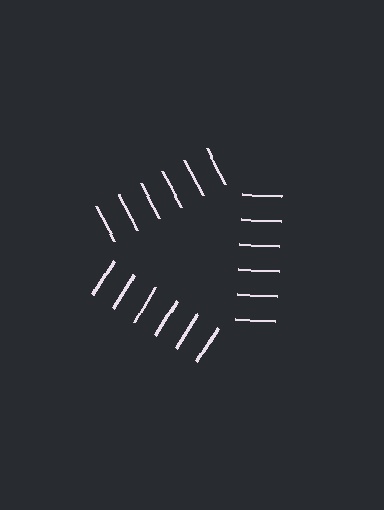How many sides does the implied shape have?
3 sides — the line-ends trace a triangle.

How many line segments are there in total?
18 — 6 along each of the 3 edges.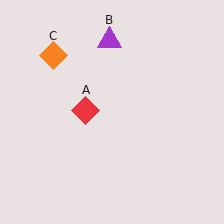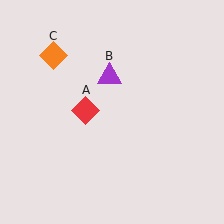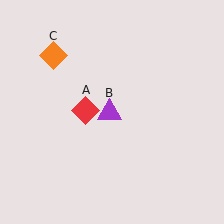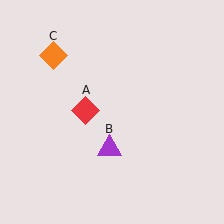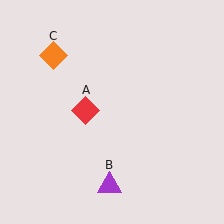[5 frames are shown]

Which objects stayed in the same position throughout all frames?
Red diamond (object A) and orange diamond (object C) remained stationary.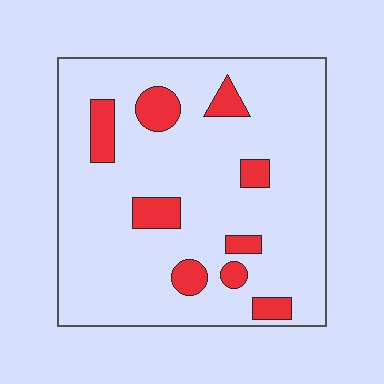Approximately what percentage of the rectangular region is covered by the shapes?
Approximately 15%.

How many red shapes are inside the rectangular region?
9.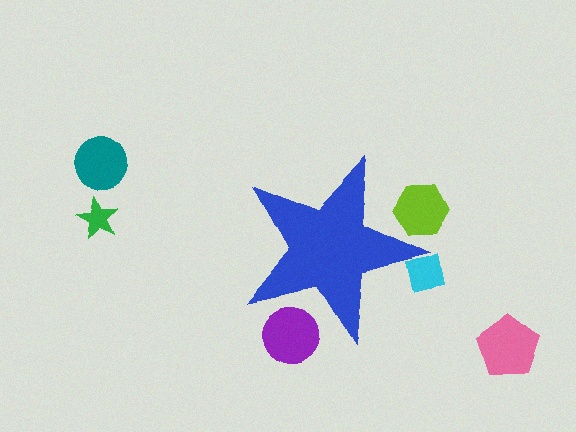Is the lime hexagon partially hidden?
Yes, the lime hexagon is partially hidden behind the blue star.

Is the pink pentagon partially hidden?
No, the pink pentagon is fully visible.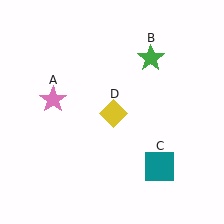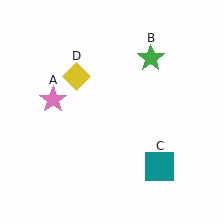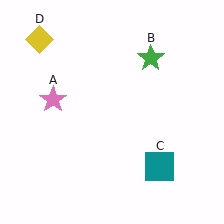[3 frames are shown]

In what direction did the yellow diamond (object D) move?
The yellow diamond (object D) moved up and to the left.